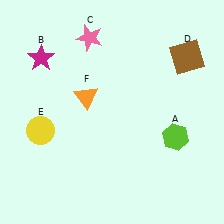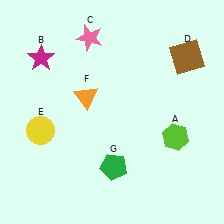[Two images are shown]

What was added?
A green pentagon (G) was added in Image 2.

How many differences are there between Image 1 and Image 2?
There is 1 difference between the two images.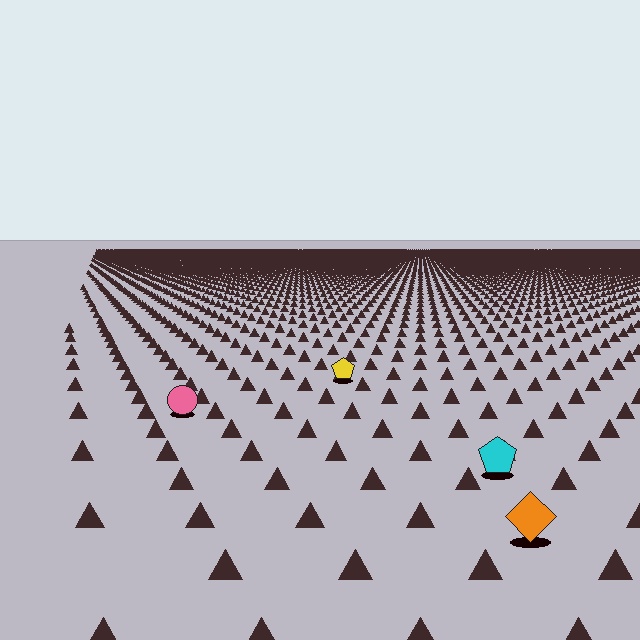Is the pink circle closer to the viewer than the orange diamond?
No. The orange diamond is closer — you can tell from the texture gradient: the ground texture is coarser near it.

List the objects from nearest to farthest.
From nearest to farthest: the orange diamond, the cyan pentagon, the pink circle, the yellow pentagon.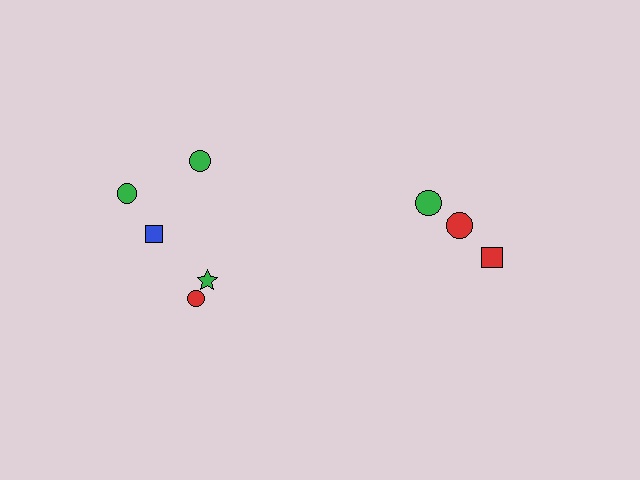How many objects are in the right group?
There are 3 objects.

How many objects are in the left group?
There are 5 objects.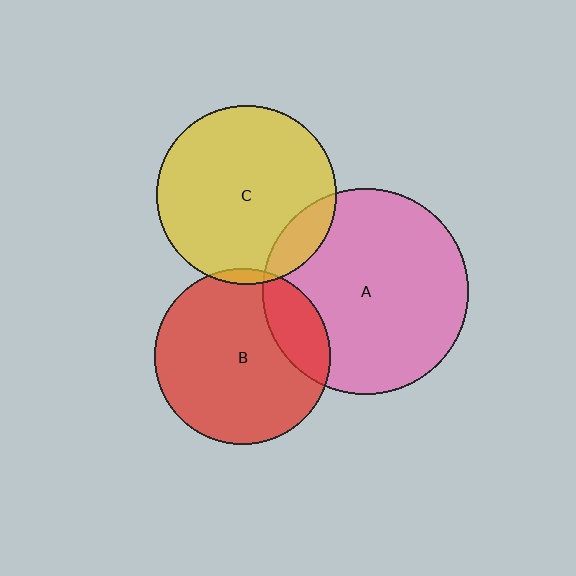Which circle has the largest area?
Circle A (pink).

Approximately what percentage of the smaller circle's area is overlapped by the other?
Approximately 10%.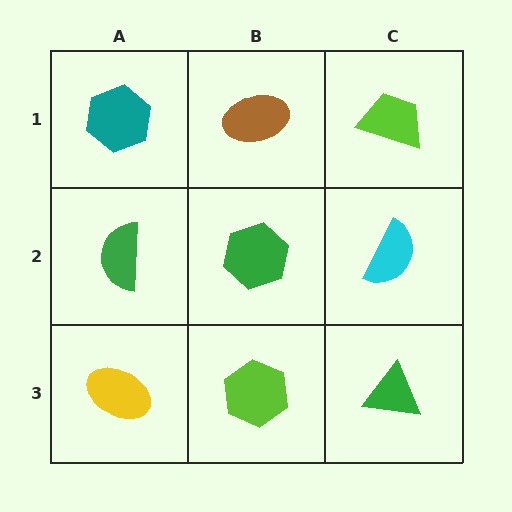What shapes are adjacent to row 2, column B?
A brown ellipse (row 1, column B), a lime hexagon (row 3, column B), a green semicircle (row 2, column A), a cyan semicircle (row 2, column C).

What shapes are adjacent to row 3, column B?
A green hexagon (row 2, column B), a yellow ellipse (row 3, column A), a green triangle (row 3, column C).